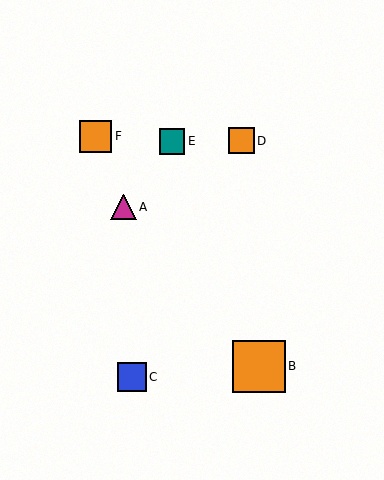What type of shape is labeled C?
Shape C is a blue square.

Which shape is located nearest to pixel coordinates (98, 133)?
The orange square (labeled F) at (96, 136) is nearest to that location.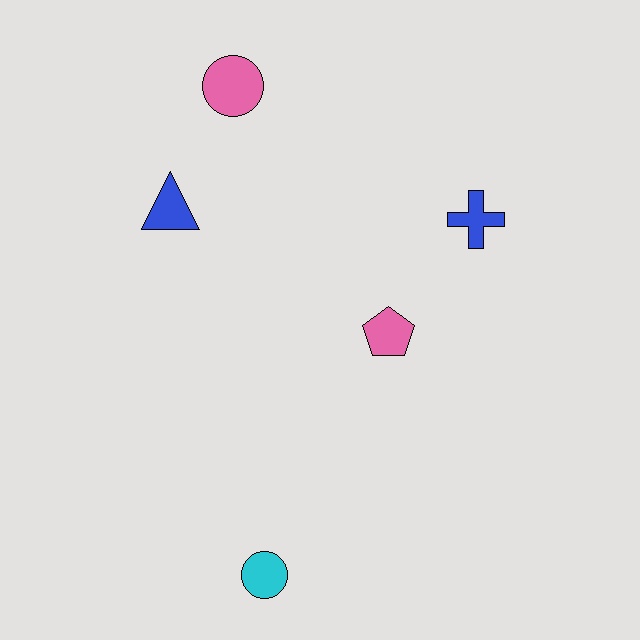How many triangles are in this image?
There is 1 triangle.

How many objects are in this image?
There are 5 objects.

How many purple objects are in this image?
There are no purple objects.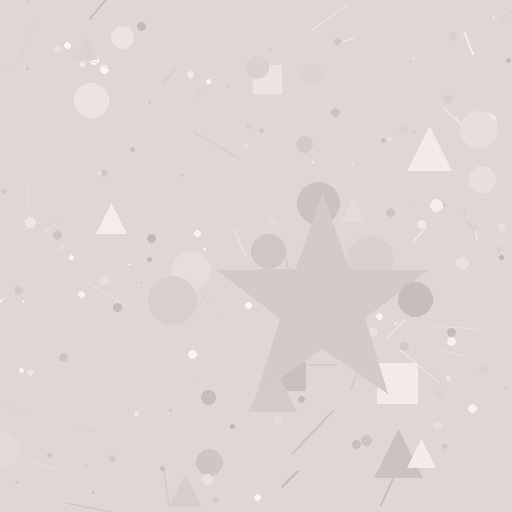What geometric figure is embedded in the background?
A star is embedded in the background.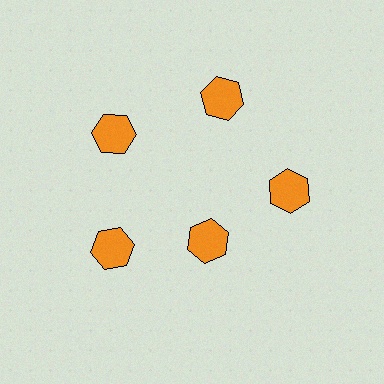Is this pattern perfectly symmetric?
No. The 5 orange hexagons are arranged in a ring, but one element near the 5 o'clock position is pulled inward toward the center, breaking the 5-fold rotational symmetry.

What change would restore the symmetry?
The symmetry would be restored by moving it outward, back onto the ring so that all 5 hexagons sit at equal angles and equal distance from the center.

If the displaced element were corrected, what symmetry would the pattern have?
It would have 5-fold rotational symmetry — the pattern would map onto itself every 72 degrees.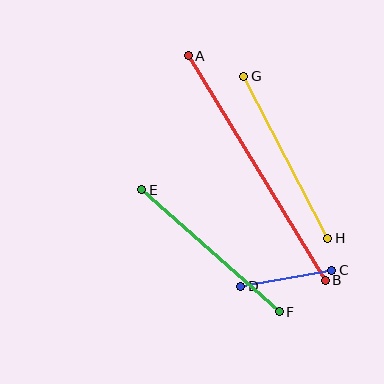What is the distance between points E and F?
The distance is approximately 184 pixels.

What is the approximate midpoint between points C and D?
The midpoint is at approximately (286, 278) pixels.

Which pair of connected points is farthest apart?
Points A and B are farthest apart.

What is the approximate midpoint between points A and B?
The midpoint is at approximately (257, 168) pixels.